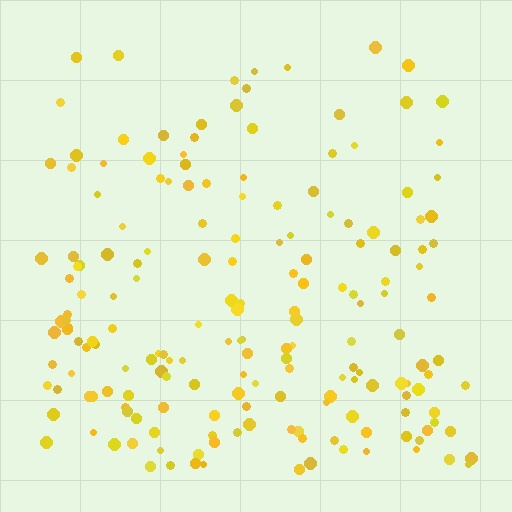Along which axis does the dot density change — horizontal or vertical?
Vertical.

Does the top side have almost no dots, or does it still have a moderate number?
Still a moderate number, just noticeably fewer than the bottom.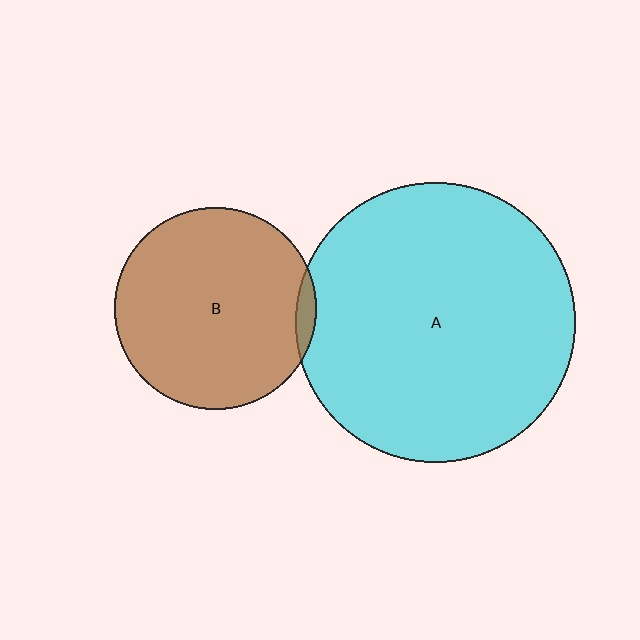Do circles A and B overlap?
Yes.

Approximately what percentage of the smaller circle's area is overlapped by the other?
Approximately 5%.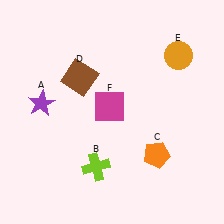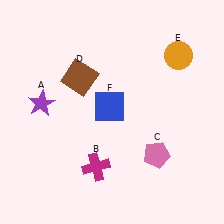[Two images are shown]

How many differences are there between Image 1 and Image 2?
There are 3 differences between the two images.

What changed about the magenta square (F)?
In Image 1, F is magenta. In Image 2, it changed to blue.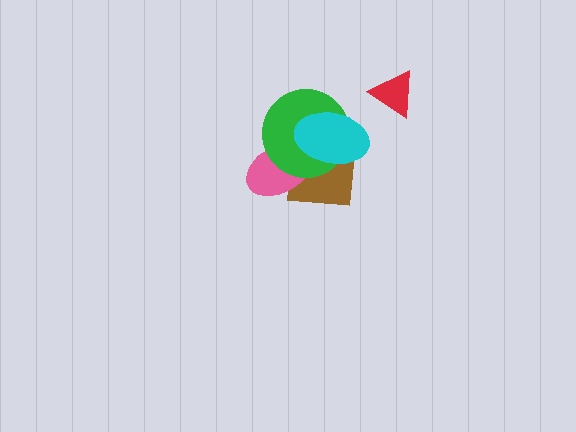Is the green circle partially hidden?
Yes, it is partially covered by another shape.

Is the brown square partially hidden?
Yes, it is partially covered by another shape.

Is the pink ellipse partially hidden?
Yes, it is partially covered by another shape.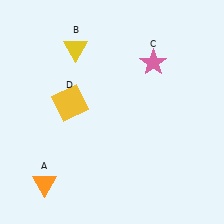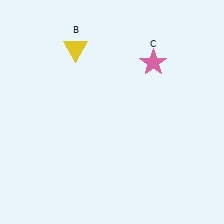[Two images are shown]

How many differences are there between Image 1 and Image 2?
There are 2 differences between the two images.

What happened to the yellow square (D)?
The yellow square (D) was removed in Image 2. It was in the top-left area of Image 1.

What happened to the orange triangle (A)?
The orange triangle (A) was removed in Image 2. It was in the bottom-left area of Image 1.